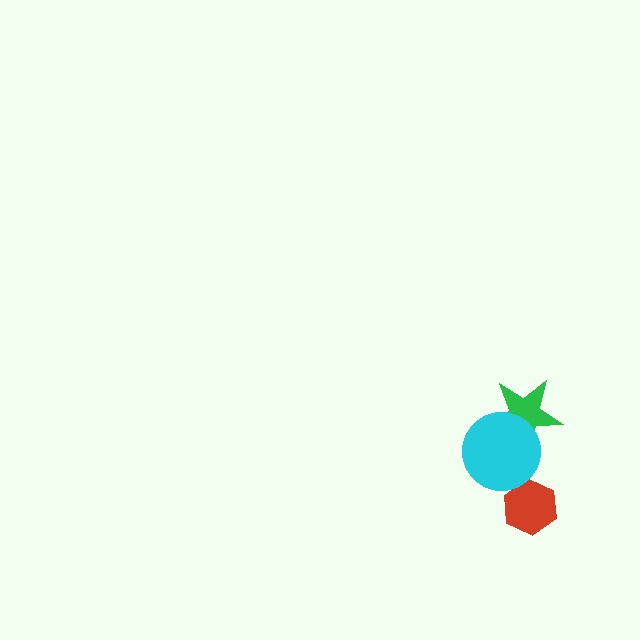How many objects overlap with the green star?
1 object overlaps with the green star.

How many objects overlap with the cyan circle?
1 object overlaps with the cyan circle.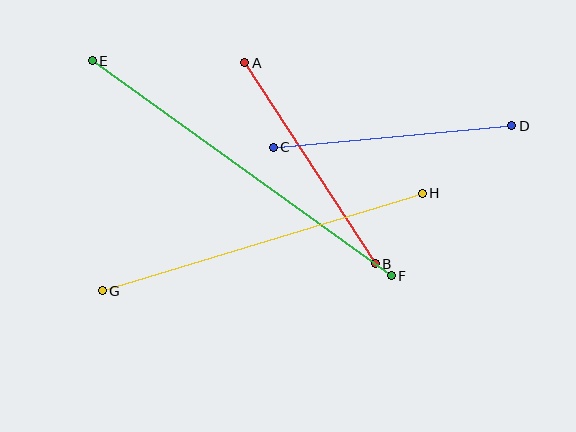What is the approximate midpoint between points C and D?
The midpoint is at approximately (392, 137) pixels.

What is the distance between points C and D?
The distance is approximately 239 pixels.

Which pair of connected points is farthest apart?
Points E and F are farthest apart.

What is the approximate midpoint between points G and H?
The midpoint is at approximately (262, 242) pixels.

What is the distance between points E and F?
The distance is approximately 368 pixels.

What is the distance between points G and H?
The distance is approximately 335 pixels.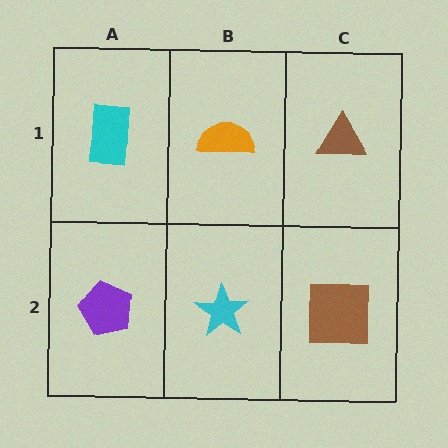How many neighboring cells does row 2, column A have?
2.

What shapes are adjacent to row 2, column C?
A brown triangle (row 1, column C), a cyan star (row 2, column B).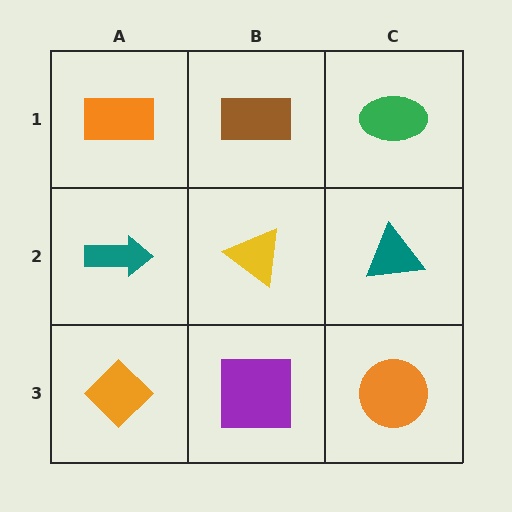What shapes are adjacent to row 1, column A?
A teal arrow (row 2, column A), a brown rectangle (row 1, column B).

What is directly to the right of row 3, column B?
An orange circle.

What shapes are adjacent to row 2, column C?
A green ellipse (row 1, column C), an orange circle (row 3, column C), a yellow triangle (row 2, column B).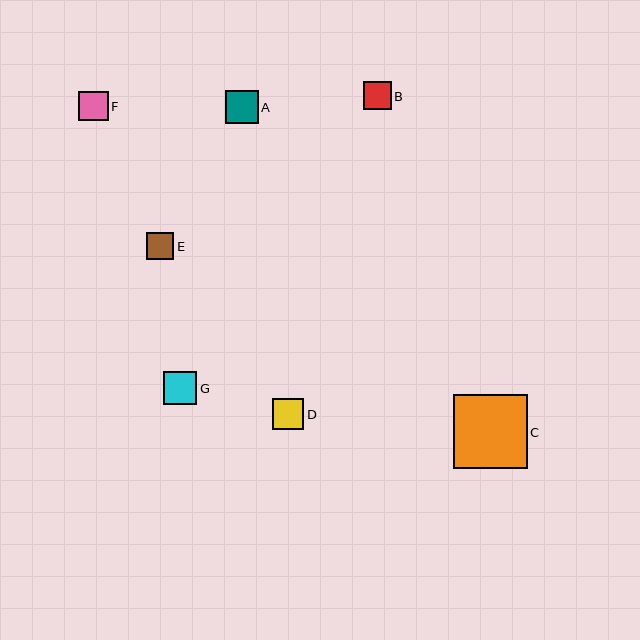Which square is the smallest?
Square E is the smallest with a size of approximately 27 pixels.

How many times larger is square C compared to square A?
Square C is approximately 2.3 times the size of square A.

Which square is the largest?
Square C is the largest with a size of approximately 74 pixels.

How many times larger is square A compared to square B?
Square A is approximately 1.2 times the size of square B.